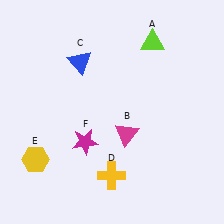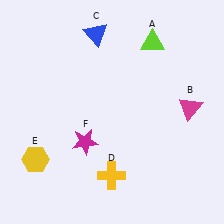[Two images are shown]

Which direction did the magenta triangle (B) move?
The magenta triangle (B) moved right.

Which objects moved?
The objects that moved are: the magenta triangle (B), the blue triangle (C).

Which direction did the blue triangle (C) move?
The blue triangle (C) moved up.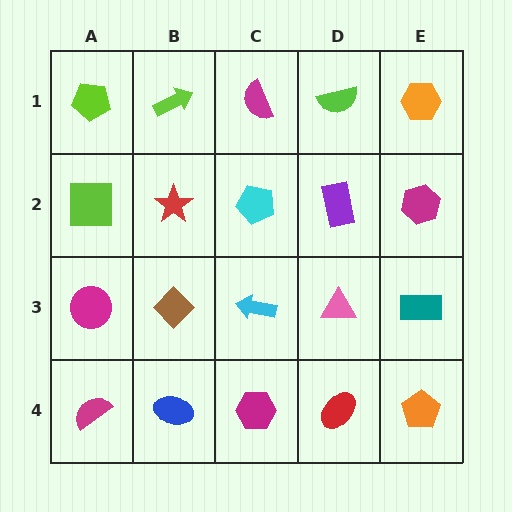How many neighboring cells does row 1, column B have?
3.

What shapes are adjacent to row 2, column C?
A magenta semicircle (row 1, column C), a cyan arrow (row 3, column C), a red star (row 2, column B), a purple rectangle (row 2, column D).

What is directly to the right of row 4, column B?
A magenta hexagon.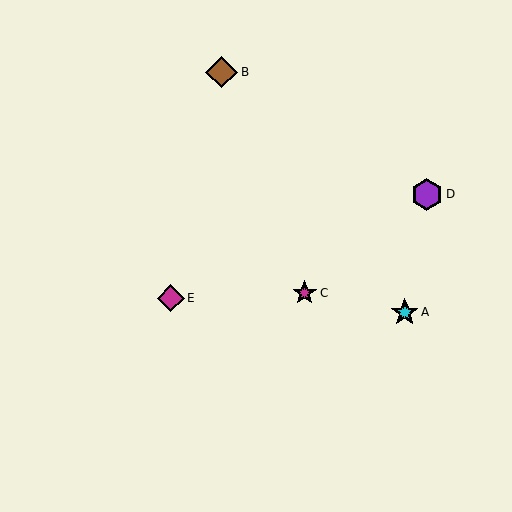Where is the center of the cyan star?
The center of the cyan star is at (405, 312).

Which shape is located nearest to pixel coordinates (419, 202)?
The purple hexagon (labeled D) at (427, 194) is nearest to that location.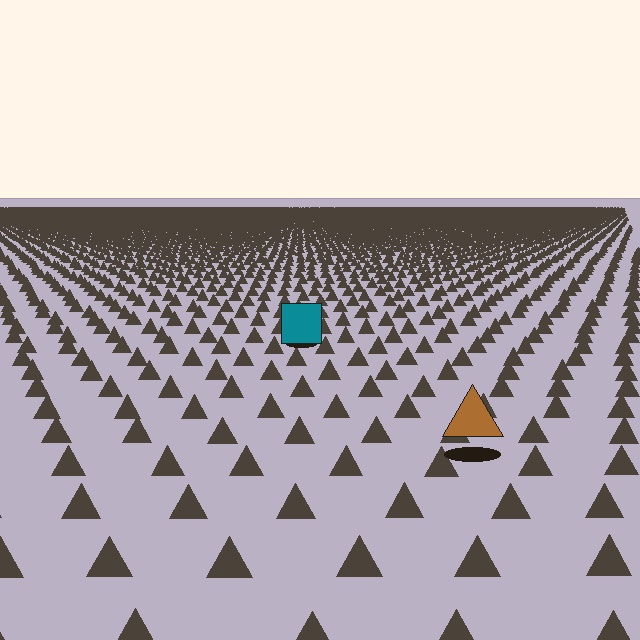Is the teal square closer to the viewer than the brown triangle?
No. The brown triangle is closer — you can tell from the texture gradient: the ground texture is coarser near it.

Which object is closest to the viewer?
The brown triangle is closest. The texture marks near it are larger and more spread out.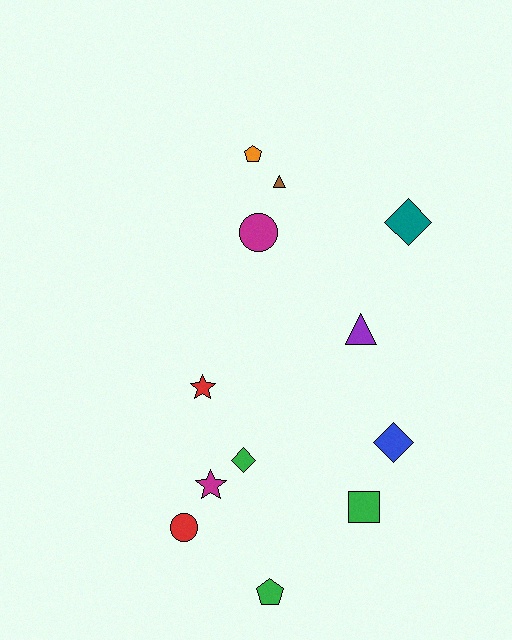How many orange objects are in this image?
There is 1 orange object.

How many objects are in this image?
There are 12 objects.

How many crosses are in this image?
There are no crosses.